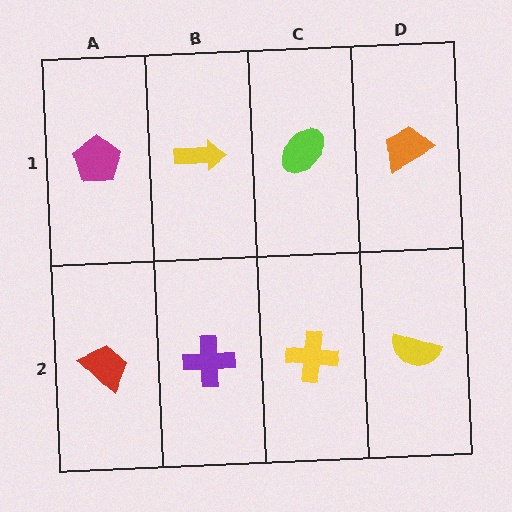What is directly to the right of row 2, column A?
A purple cross.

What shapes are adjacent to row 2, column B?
A yellow arrow (row 1, column B), a red trapezoid (row 2, column A), a yellow cross (row 2, column C).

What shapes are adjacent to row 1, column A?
A red trapezoid (row 2, column A), a yellow arrow (row 1, column B).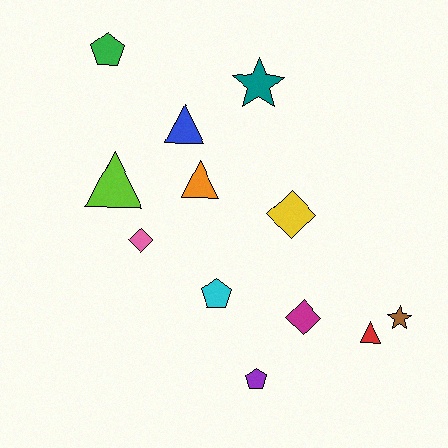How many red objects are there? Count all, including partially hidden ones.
There is 1 red object.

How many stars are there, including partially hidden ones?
There are 2 stars.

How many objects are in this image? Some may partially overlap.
There are 12 objects.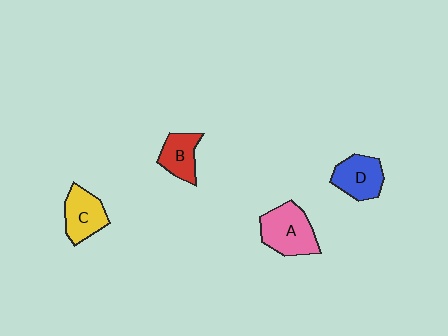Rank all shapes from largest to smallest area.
From largest to smallest: A (pink), D (blue), C (yellow), B (red).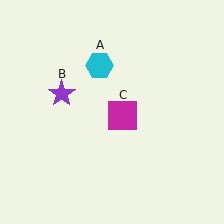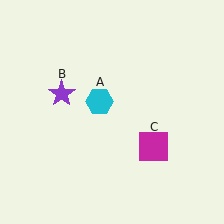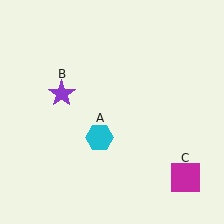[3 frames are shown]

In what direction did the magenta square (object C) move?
The magenta square (object C) moved down and to the right.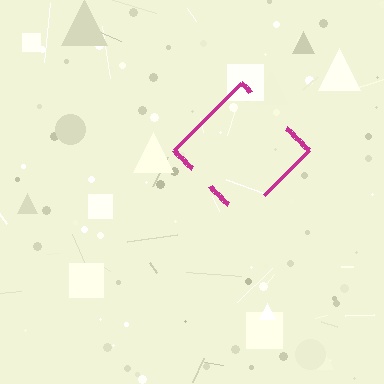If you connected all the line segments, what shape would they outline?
They would outline a diamond.